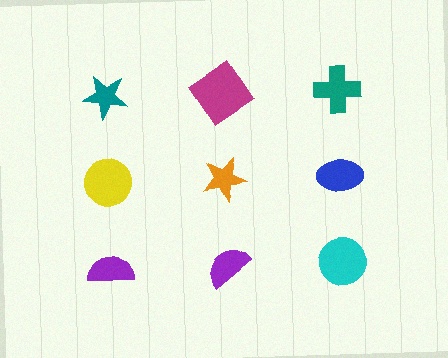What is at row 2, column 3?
A blue ellipse.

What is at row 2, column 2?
An orange star.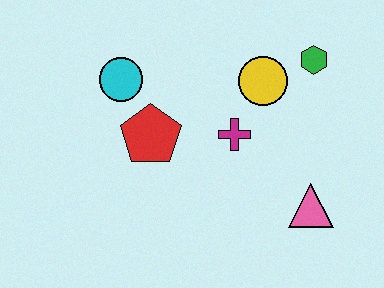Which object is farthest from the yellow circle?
The cyan circle is farthest from the yellow circle.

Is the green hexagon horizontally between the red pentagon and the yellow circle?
No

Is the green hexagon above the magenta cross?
Yes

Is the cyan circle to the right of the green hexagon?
No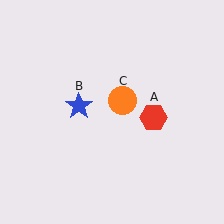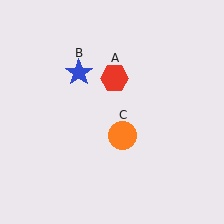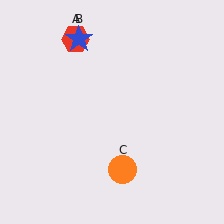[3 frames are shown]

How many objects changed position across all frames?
3 objects changed position: red hexagon (object A), blue star (object B), orange circle (object C).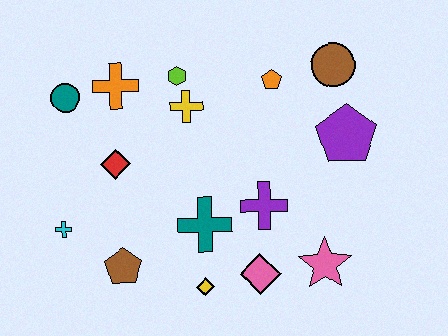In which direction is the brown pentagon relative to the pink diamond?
The brown pentagon is to the left of the pink diamond.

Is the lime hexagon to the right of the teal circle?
Yes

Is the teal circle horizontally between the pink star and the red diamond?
No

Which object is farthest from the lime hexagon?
The pink star is farthest from the lime hexagon.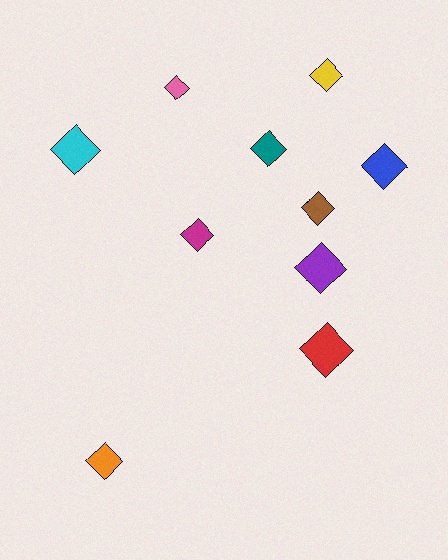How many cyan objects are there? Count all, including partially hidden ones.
There is 1 cyan object.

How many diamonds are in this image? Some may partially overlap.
There are 10 diamonds.